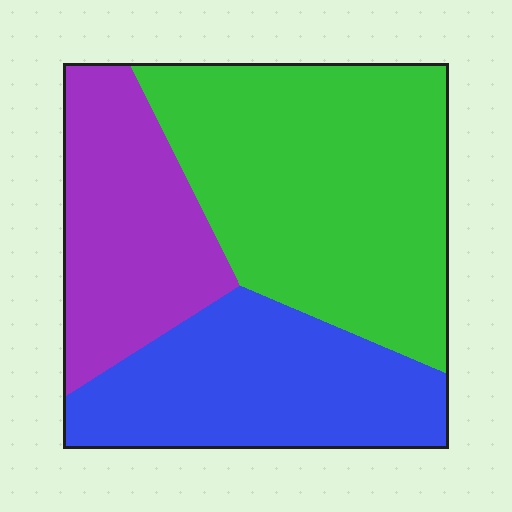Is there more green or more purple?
Green.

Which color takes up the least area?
Purple, at roughly 25%.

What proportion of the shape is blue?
Blue covers 29% of the shape.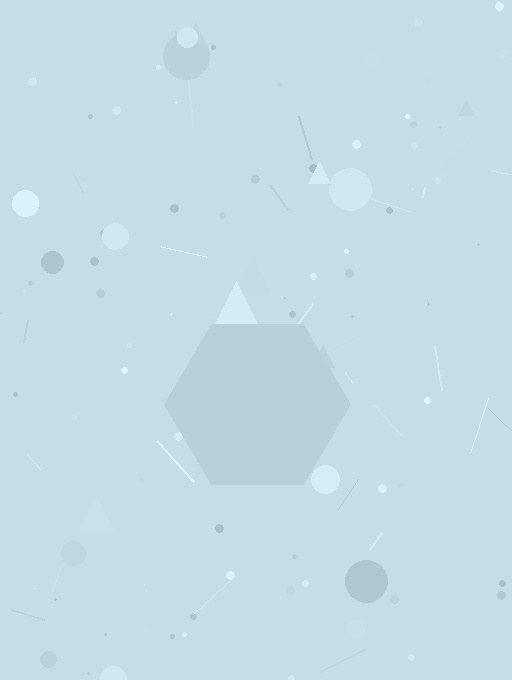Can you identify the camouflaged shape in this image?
The camouflaged shape is a hexagon.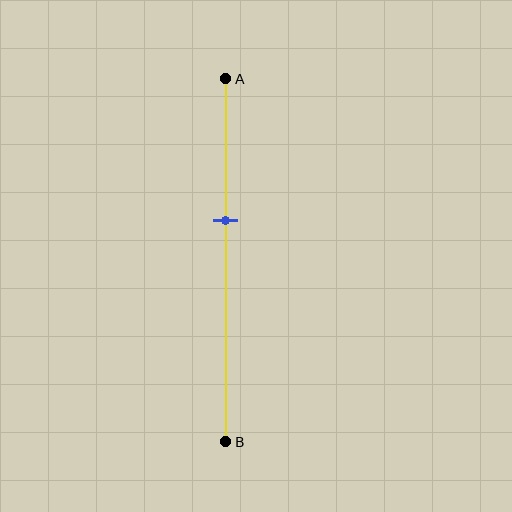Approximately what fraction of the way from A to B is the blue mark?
The blue mark is approximately 40% of the way from A to B.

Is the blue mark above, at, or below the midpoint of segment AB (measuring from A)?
The blue mark is above the midpoint of segment AB.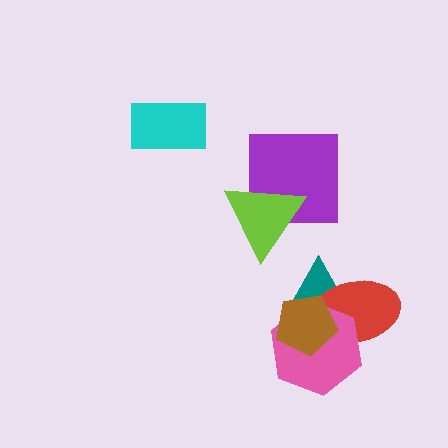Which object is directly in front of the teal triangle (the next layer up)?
The red ellipse is directly in front of the teal triangle.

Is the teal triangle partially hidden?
Yes, it is partially covered by another shape.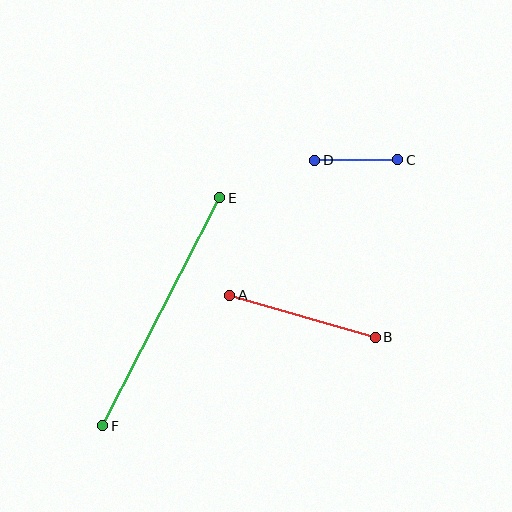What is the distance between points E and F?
The distance is approximately 256 pixels.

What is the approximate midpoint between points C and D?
The midpoint is at approximately (356, 160) pixels.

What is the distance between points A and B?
The distance is approximately 151 pixels.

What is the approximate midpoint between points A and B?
The midpoint is at approximately (302, 316) pixels.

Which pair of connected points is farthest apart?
Points E and F are farthest apart.